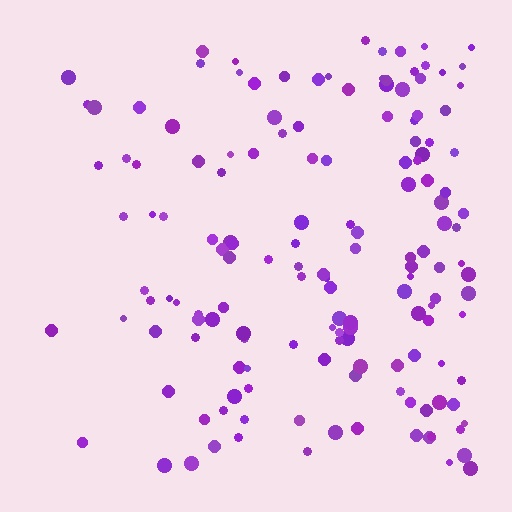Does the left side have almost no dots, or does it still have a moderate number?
Still a moderate number, just noticeably fewer than the right.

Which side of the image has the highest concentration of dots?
The right.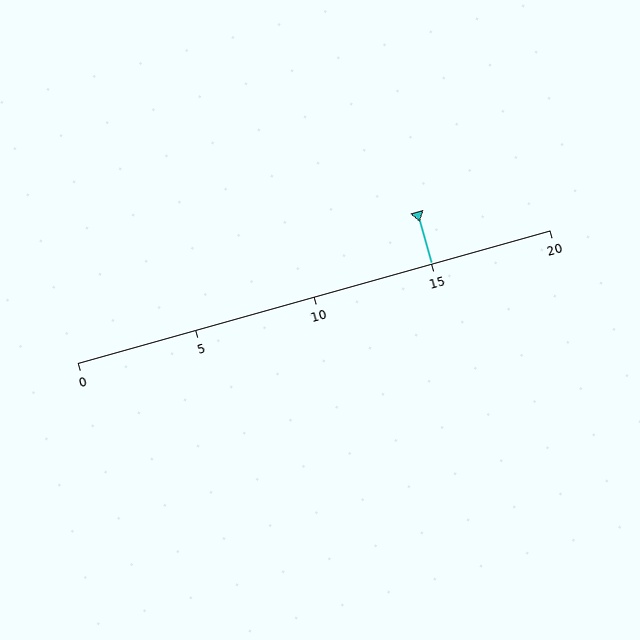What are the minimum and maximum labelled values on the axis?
The axis runs from 0 to 20.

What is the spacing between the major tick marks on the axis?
The major ticks are spaced 5 apart.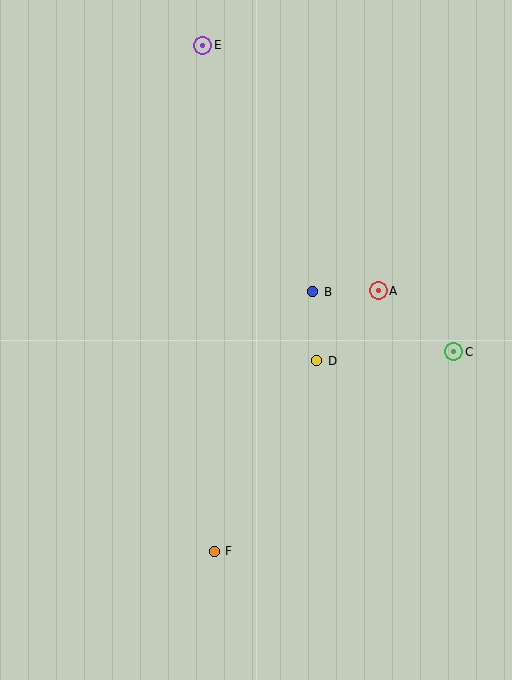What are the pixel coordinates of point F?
Point F is at (214, 551).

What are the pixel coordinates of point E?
Point E is at (202, 45).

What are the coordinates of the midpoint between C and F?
The midpoint between C and F is at (334, 451).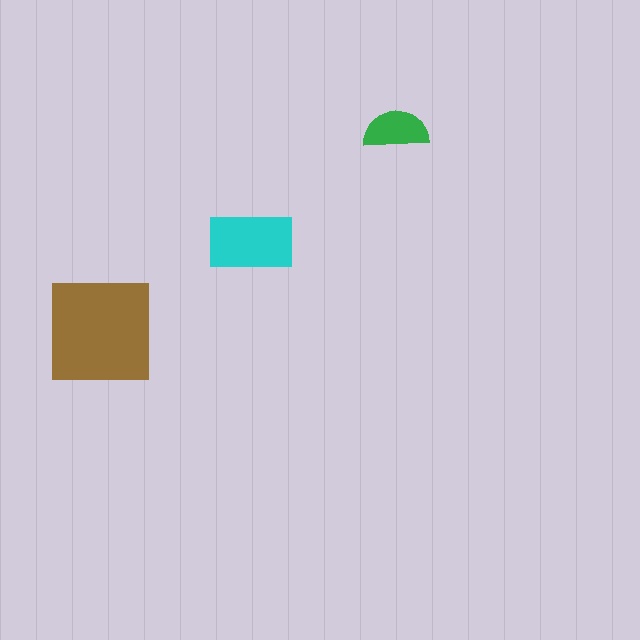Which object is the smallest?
The green semicircle.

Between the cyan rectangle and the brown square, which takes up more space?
The brown square.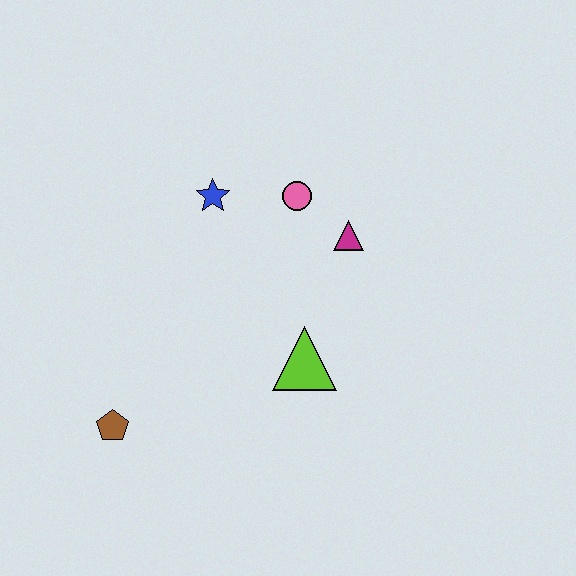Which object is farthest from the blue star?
The brown pentagon is farthest from the blue star.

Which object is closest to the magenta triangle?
The pink circle is closest to the magenta triangle.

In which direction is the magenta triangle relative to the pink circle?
The magenta triangle is to the right of the pink circle.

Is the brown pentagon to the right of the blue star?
No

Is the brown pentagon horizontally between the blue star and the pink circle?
No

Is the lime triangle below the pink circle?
Yes